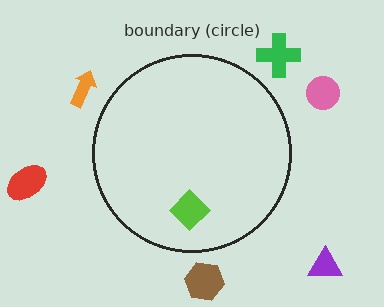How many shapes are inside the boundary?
1 inside, 6 outside.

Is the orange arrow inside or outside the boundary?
Outside.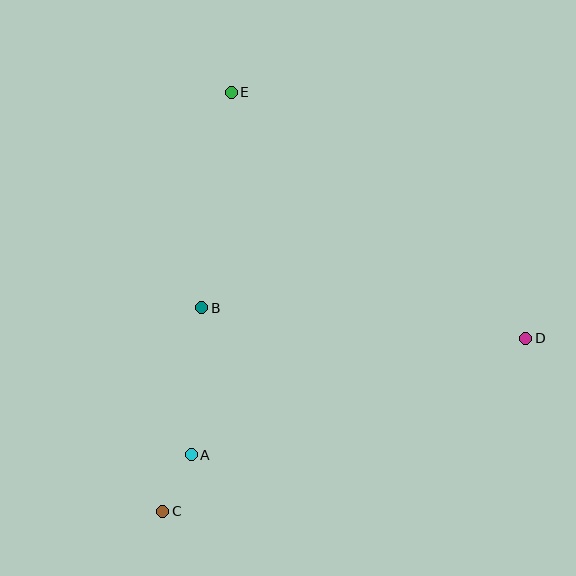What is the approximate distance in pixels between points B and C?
The distance between B and C is approximately 208 pixels.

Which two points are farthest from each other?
Points C and E are farthest from each other.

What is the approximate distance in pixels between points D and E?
The distance between D and E is approximately 383 pixels.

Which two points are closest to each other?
Points A and C are closest to each other.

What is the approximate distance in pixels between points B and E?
The distance between B and E is approximately 218 pixels.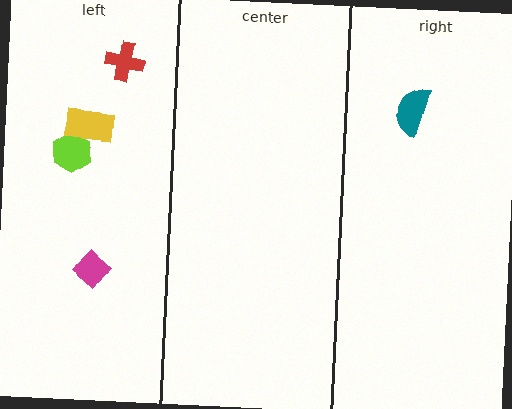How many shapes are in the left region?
4.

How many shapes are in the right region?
1.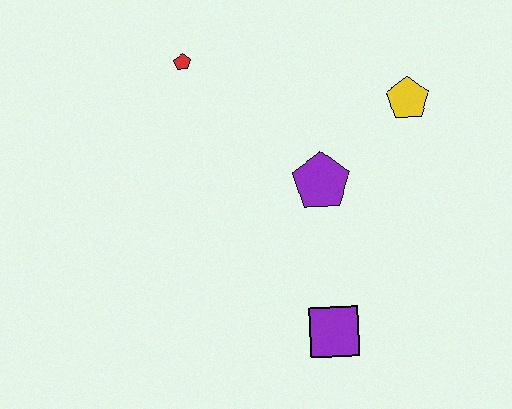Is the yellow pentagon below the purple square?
No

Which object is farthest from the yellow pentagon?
The purple square is farthest from the yellow pentagon.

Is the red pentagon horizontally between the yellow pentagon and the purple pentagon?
No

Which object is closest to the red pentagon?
The purple pentagon is closest to the red pentagon.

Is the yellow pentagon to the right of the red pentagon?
Yes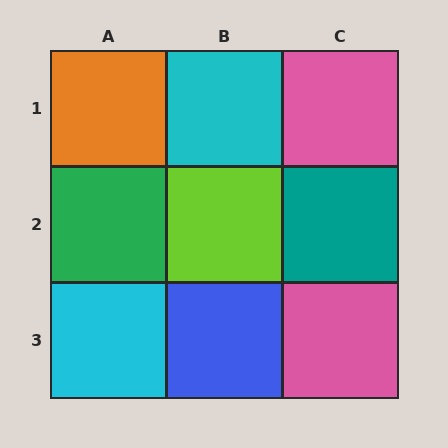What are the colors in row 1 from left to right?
Orange, cyan, pink.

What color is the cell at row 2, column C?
Teal.